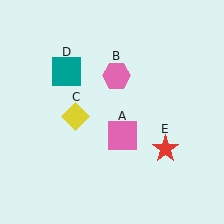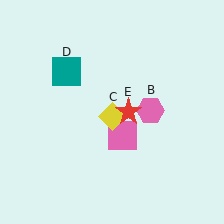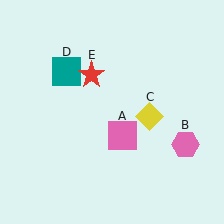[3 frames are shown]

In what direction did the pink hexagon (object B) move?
The pink hexagon (object B) moved down and to the right.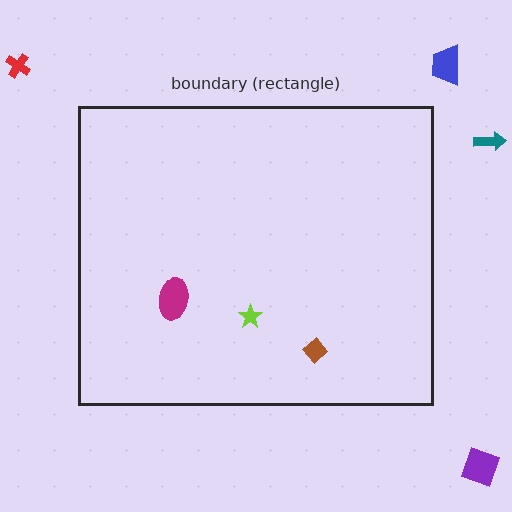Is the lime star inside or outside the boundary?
Inside.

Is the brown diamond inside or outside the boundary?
Inside.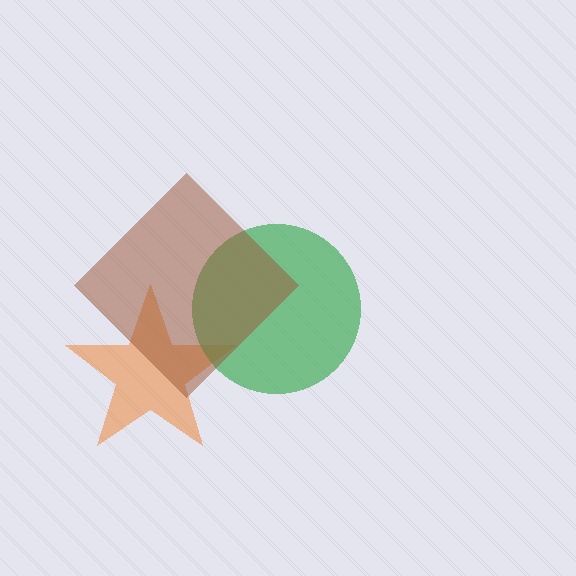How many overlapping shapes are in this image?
There are 3 overlapping shapes in the image.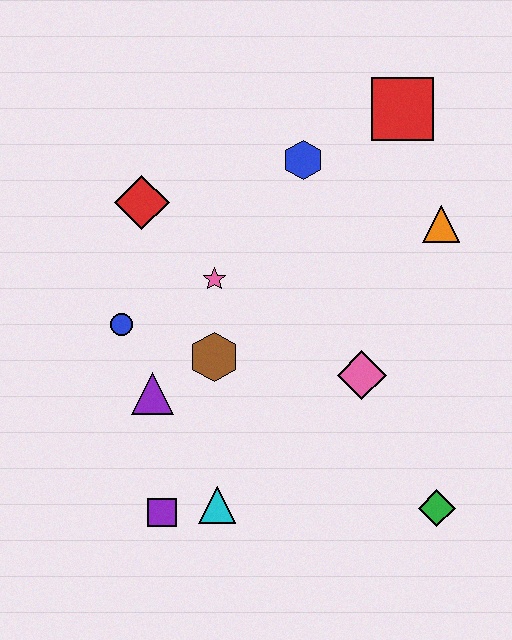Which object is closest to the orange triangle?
The red square is closest to the orange triangle.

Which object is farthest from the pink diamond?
The red diamond is farthest from the pink diamond.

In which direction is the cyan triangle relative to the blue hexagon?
The cyan triangle is below the blue hexagon.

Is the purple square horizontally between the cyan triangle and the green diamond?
No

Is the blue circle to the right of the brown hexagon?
No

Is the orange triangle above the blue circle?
Yes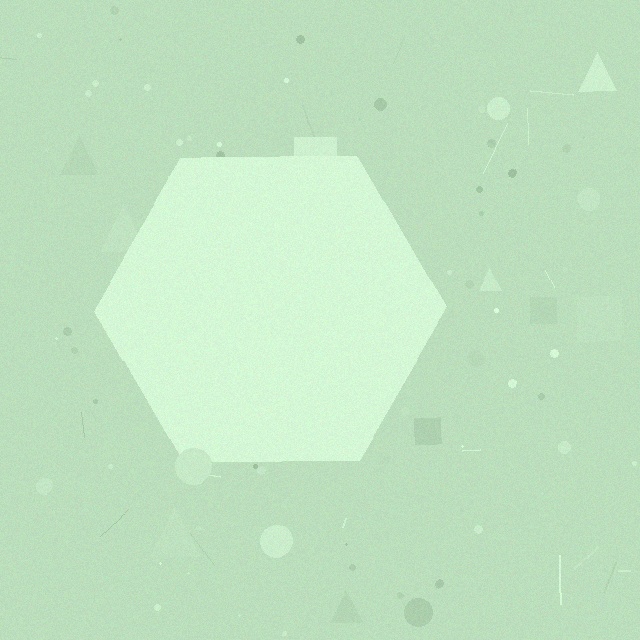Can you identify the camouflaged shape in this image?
The camouflaged shape is a hexagon.